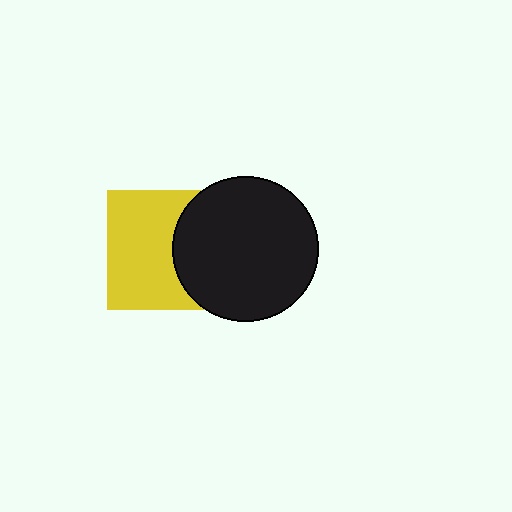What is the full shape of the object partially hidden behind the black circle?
The partially hidden object is a yellow square.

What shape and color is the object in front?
The object in front is a black circle.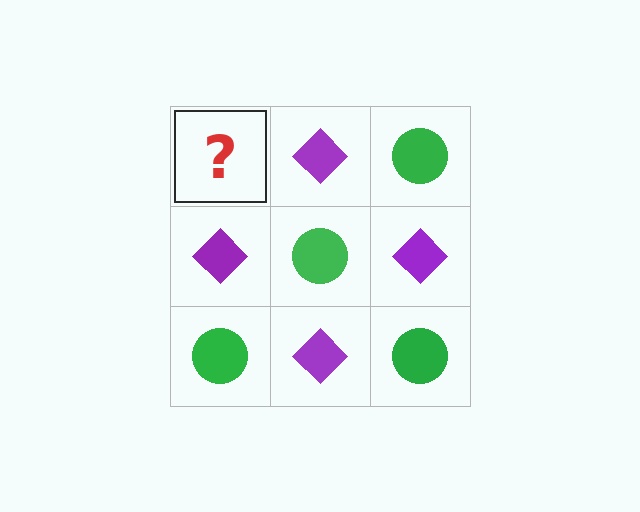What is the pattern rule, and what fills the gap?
The rule is that it alternates green circle and purple diamond in a checkerboard pattern. The gap should be filled with a green circle.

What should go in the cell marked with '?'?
The missing cell should contain a green circle.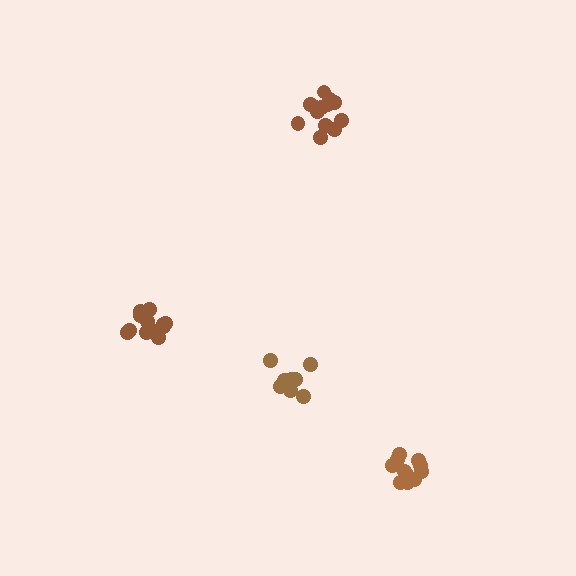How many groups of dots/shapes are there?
There are 4 groups.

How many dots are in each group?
Group 1: 13 dots, Group 2: 11 dots, Group 3: 9 dots, Group 4: 13 dots (46 total).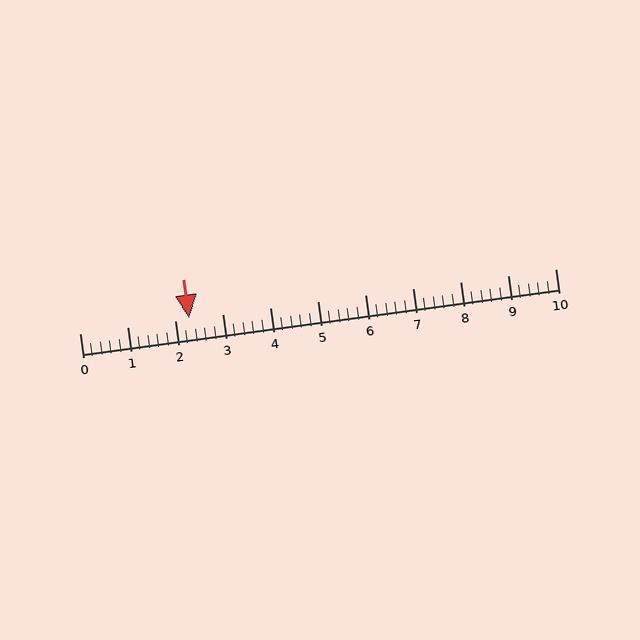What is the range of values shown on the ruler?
The ruler shows values from 0 to 10.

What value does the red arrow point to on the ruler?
The red arrow points to approximately 2.3.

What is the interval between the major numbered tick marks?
The major tick marks are spaced 1 units apart.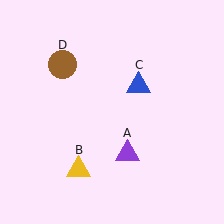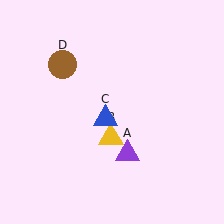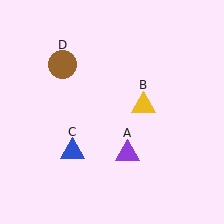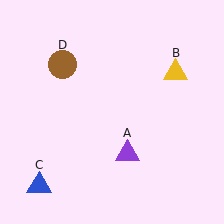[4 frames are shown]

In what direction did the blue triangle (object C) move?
The blue triangle (object C) moved down and to the left.